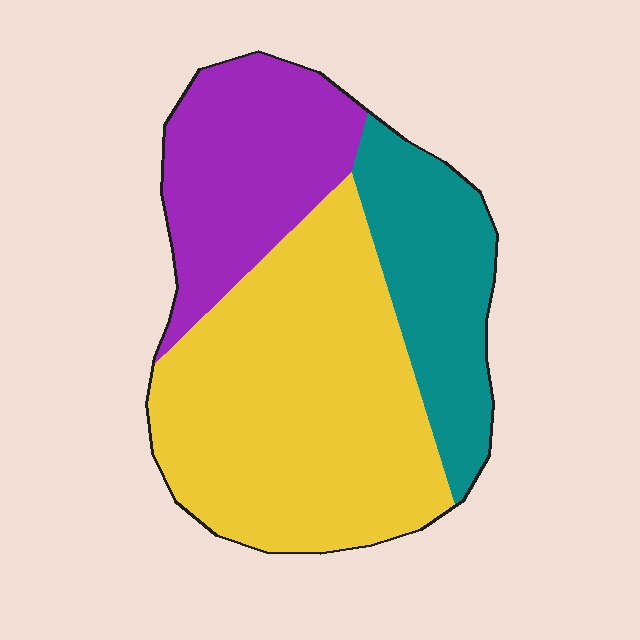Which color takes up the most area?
Yellow, at roughly 50%.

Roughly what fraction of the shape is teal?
Teal covers roughly 20% of the shape.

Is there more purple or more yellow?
Yellow.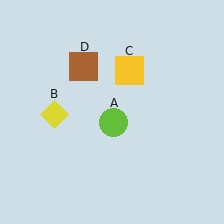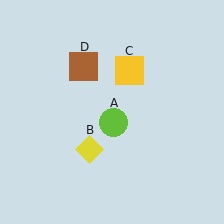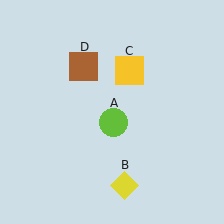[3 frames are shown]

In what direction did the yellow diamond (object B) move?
The yellow diamond (object B) moved down and to the right.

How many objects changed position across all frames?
1 object changed position: yellow diamond (object B).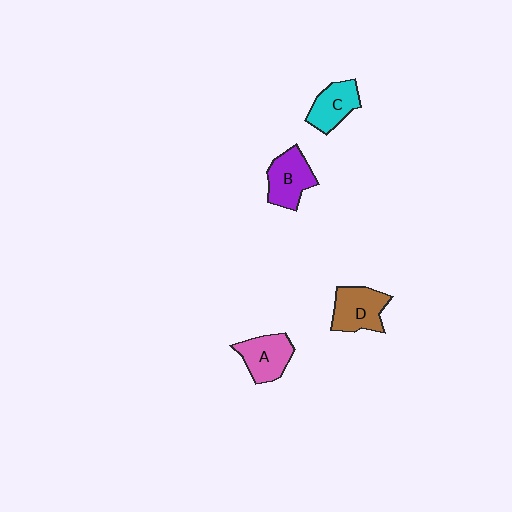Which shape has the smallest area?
Shape C (cyan).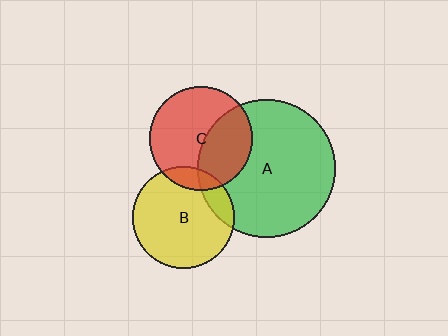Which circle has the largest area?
Circle A (green).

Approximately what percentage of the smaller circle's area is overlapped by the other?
Approximately 15%.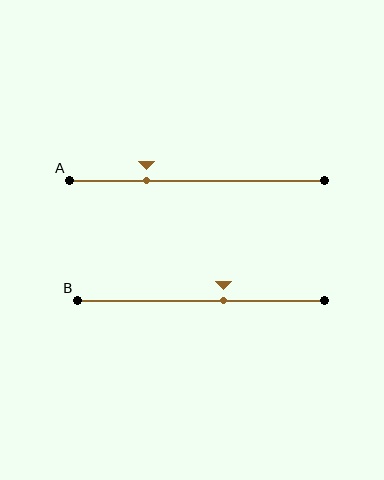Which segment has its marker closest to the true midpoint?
Segment B has its marker closest to the true midpoint.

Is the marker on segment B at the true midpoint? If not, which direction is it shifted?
No, the marker on segment B is shifted to the right by about 9% of the segment length.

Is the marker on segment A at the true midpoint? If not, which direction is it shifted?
No, the marker on segment A is shifted to the left by about 20% of the segment length.